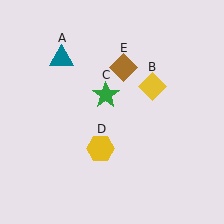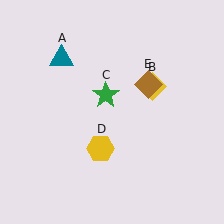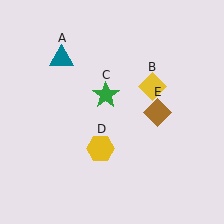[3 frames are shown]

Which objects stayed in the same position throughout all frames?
Teal triangle (object A) and yellow diamond (object B) and green star (object C) and yellow hexagon (object D) remained stationary.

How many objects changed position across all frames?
1 object changed position: brown diamond (object E).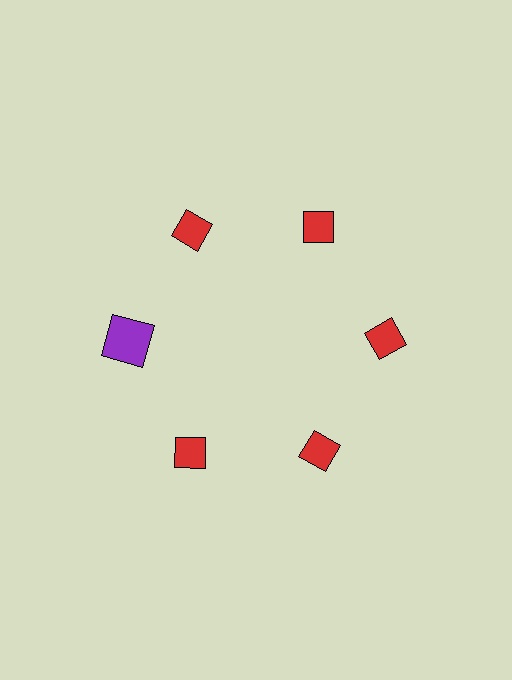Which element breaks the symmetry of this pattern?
The purple square at roughly the 9 o'clock position breaks the symmetry. All other shapes are red diamonds.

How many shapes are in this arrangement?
There are 6 shapes arranged in a ring pattern.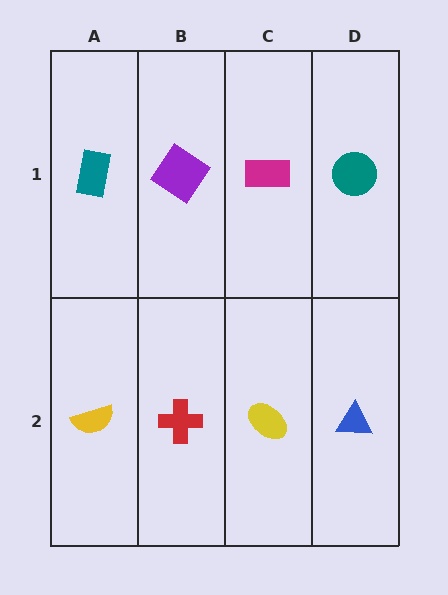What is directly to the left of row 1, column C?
A purple diamond.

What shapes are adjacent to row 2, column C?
A magenta rectangle (row 1, column C), a red cross (row 2, column B), a blue triangle (row 2, column D).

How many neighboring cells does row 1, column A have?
2.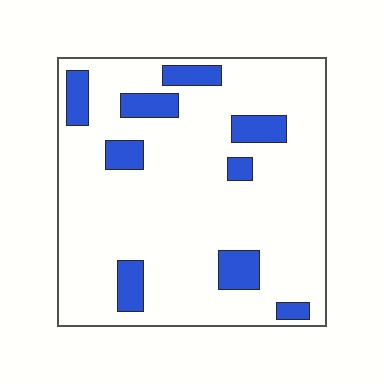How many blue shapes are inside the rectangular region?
9.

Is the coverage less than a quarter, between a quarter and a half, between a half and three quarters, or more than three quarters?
Less than a quarter.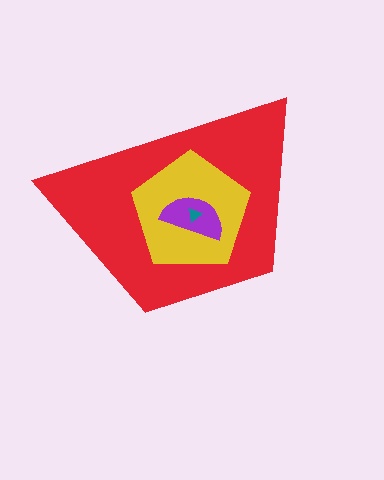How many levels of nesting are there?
4.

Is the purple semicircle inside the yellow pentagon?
Yes.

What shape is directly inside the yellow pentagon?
The purple semicircle.